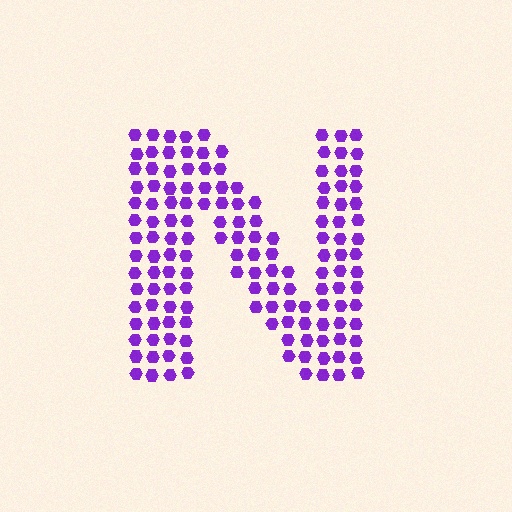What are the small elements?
The small elements are hexagons.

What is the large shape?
The large shape is the letter N.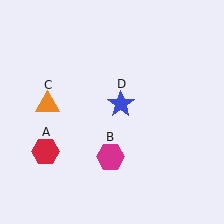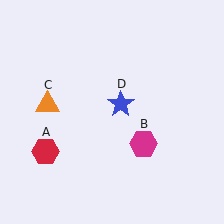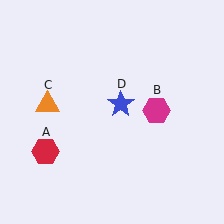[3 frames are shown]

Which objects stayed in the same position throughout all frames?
Red hexagon (object A) and orange triangle (object C) and blue star (object D) remained stationary.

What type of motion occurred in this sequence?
The magenta hexagon (object B) rotated counterclockwise around the center of the scene.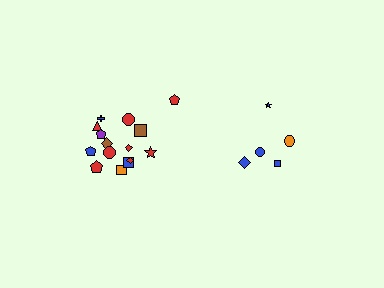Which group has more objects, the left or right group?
The left group.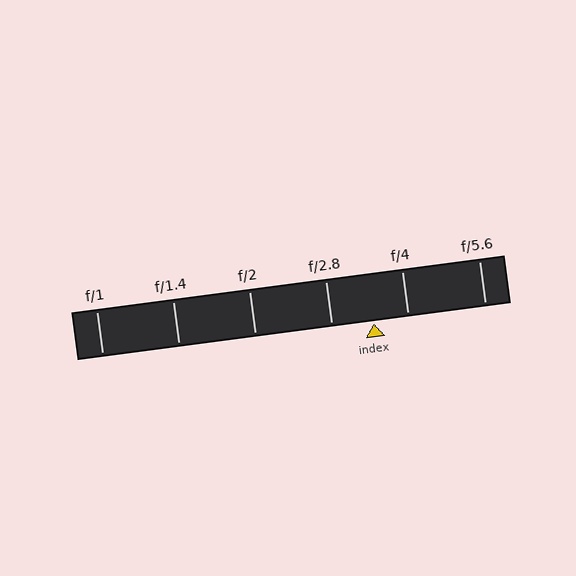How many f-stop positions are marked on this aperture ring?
There are 6 f-stop positions marked.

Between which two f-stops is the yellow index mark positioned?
The index mark is between f/2.8 and f/4.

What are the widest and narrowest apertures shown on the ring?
The widest aperture shown is f/1 and the narrowest is f/5.6.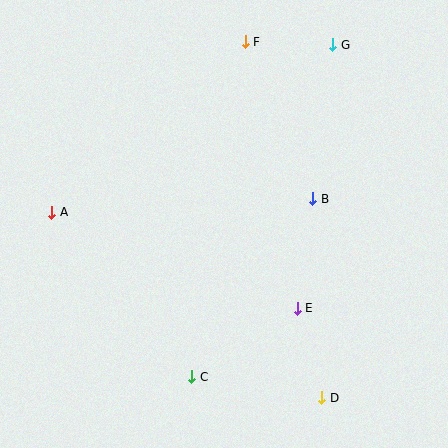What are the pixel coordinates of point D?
Point D is at (322, 398).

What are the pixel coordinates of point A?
Point A is at (52, 212).